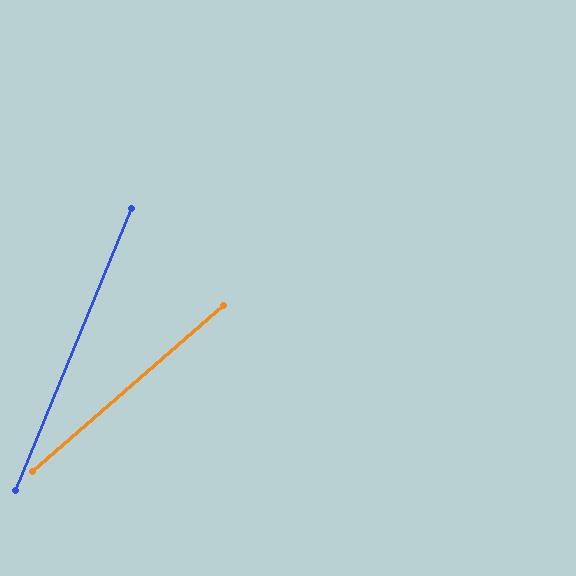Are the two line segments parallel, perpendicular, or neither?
Neither parallel nor perpendicular — they differ by about 27°.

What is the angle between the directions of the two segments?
Approximately 27 degrees.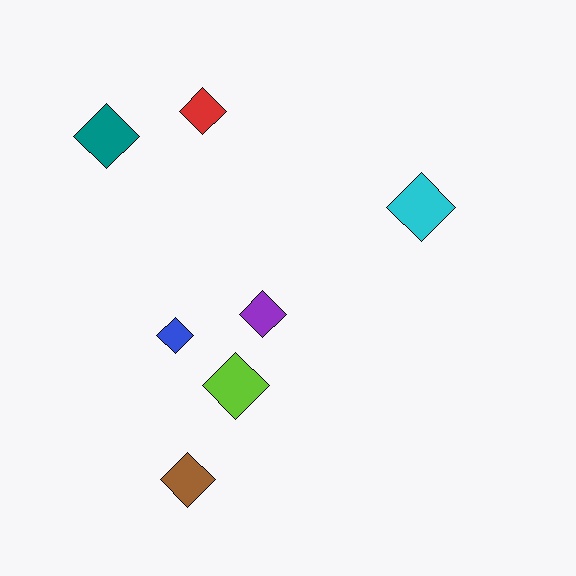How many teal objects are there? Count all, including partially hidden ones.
There is 1 teal object.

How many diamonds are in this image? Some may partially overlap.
There are 7 diamonds.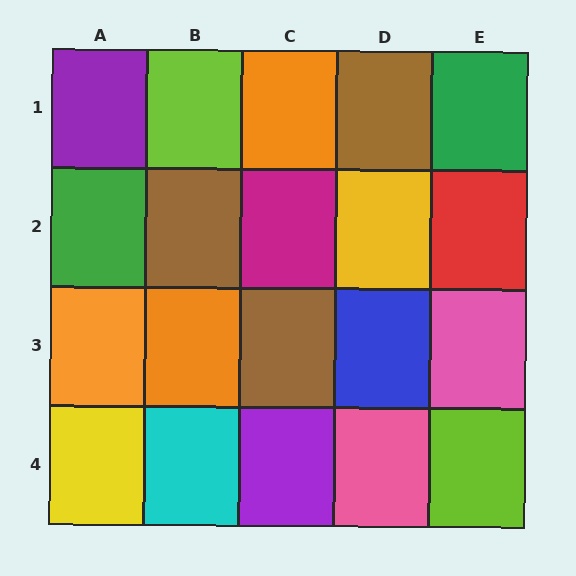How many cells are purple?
2 cells are purple.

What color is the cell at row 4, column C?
Purple.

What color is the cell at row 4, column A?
Yellow.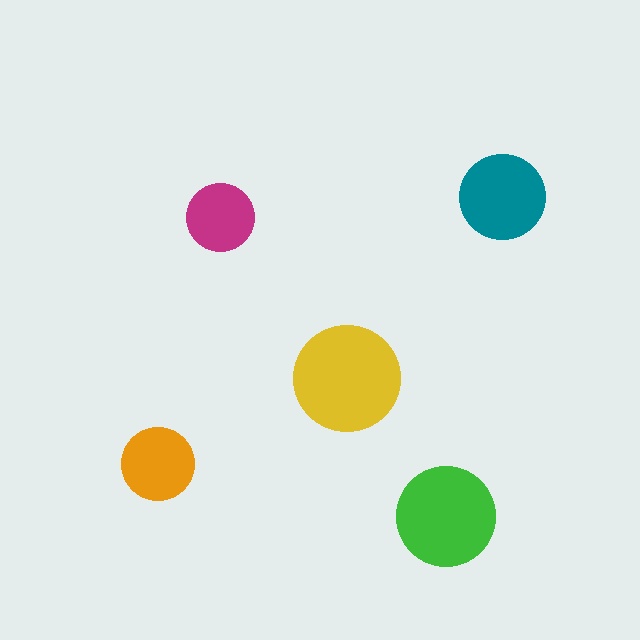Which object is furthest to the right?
The teal circle is rightmost.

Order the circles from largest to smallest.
the yellow one, the green one, the teal one, the orange one, the magenta one.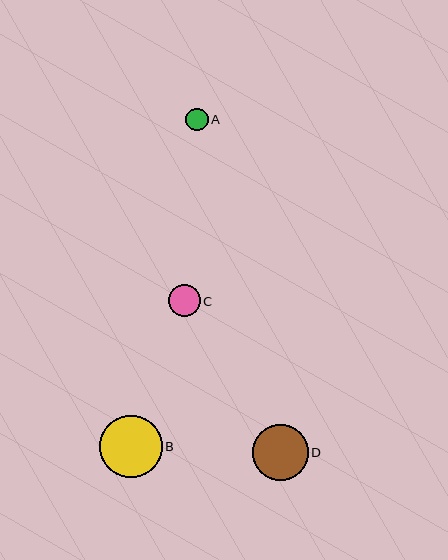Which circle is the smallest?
Circle A is the smallest with a size of approximately 22 pixels.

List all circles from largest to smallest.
From largest to smallest: B, D, C, A.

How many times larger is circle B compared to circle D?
Circle B is approximately 1.1 times the size of circle D.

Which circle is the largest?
Circle B is the largest with a size of approximately 62 pixels.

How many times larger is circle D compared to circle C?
Circle D is approximately 1.8 times the size of circle C.